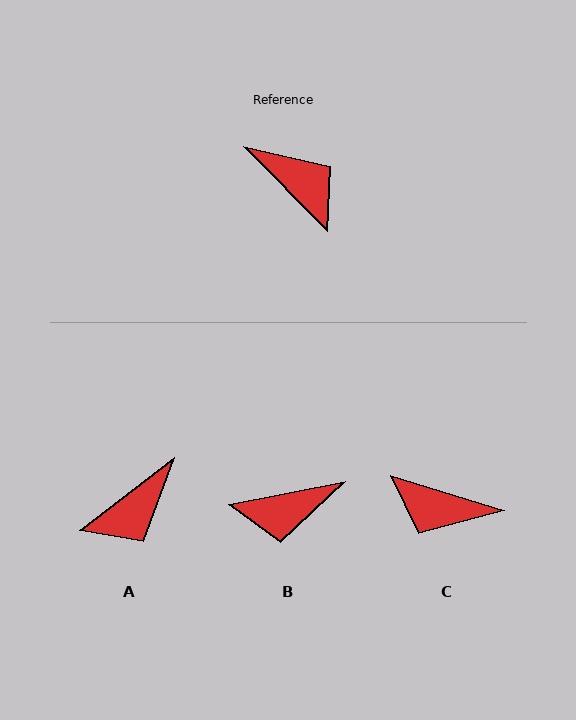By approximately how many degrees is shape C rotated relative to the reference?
Approximately 152 degrees clockwise.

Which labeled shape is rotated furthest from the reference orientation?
C, about 152 degrees away.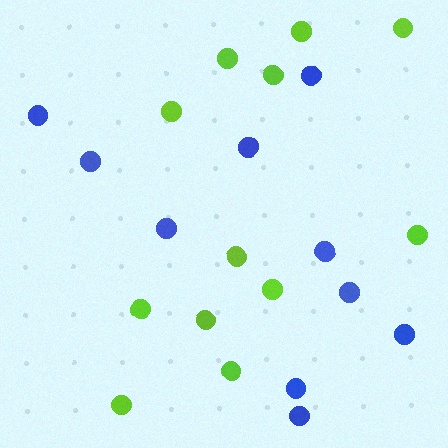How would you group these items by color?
There are 2 groups: one group of blue circles (10) and one group of lime circles (12).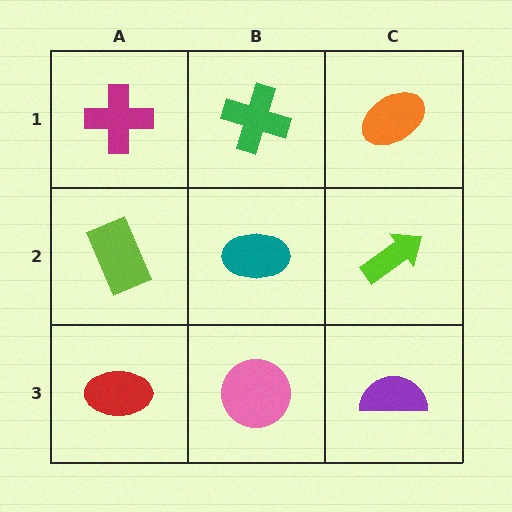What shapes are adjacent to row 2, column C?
An orange ellipse (row 1, column C), a purple semicircle (row 3, column C), a teal ellipse (row 2, column B).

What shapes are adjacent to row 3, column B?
A teal ellipse (row 2, column B), a red ellipse (row 3, column A), a purple semicircle (row 3, column C).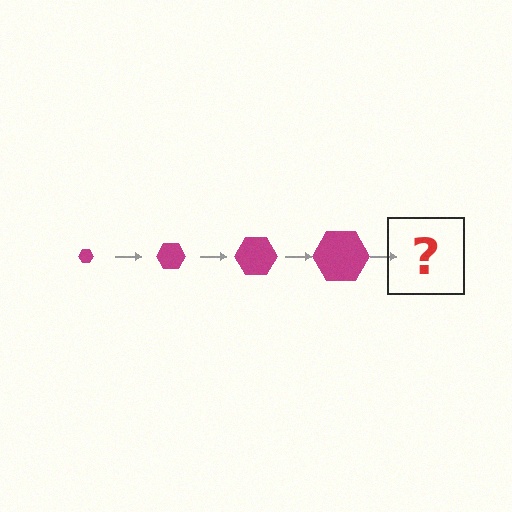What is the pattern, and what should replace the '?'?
The pattern is that the hexagon gets progressively larger each step. The '?' should be a magenta hexagon, larger than the previous one.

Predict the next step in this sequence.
The next step is a magenta hexagon, larger than the previous one.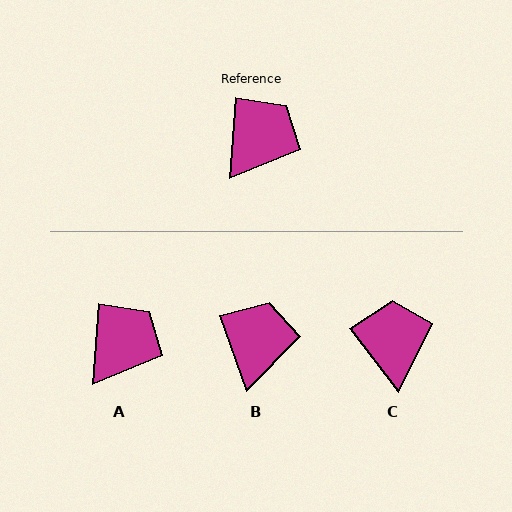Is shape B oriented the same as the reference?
No, it is off by about 24 degrees.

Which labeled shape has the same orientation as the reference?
A.